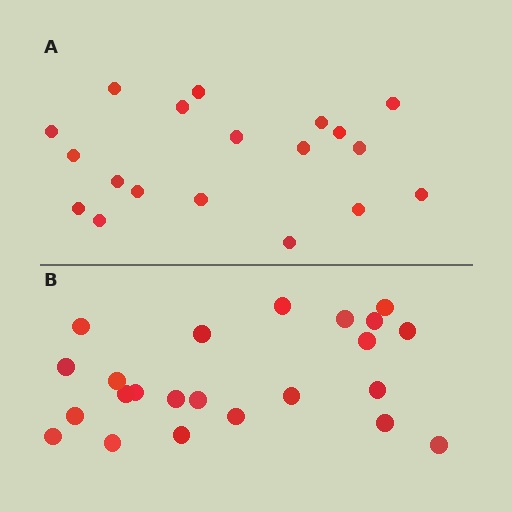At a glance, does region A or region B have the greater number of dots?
Region B (the bottom region) has more dots.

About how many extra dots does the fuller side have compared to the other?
Region B has about 4 more dots than region A.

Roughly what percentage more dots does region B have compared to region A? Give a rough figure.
About 20% more.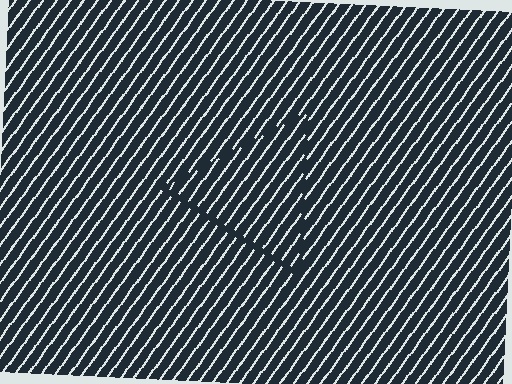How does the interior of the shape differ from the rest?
The interior of the shape contains the same grating, shifted by half a period — the contour is defined by the phase discontinuity where line-ends from the inner and outer gratings abut.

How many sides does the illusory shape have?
3 sides — the line-ends trace a triangle.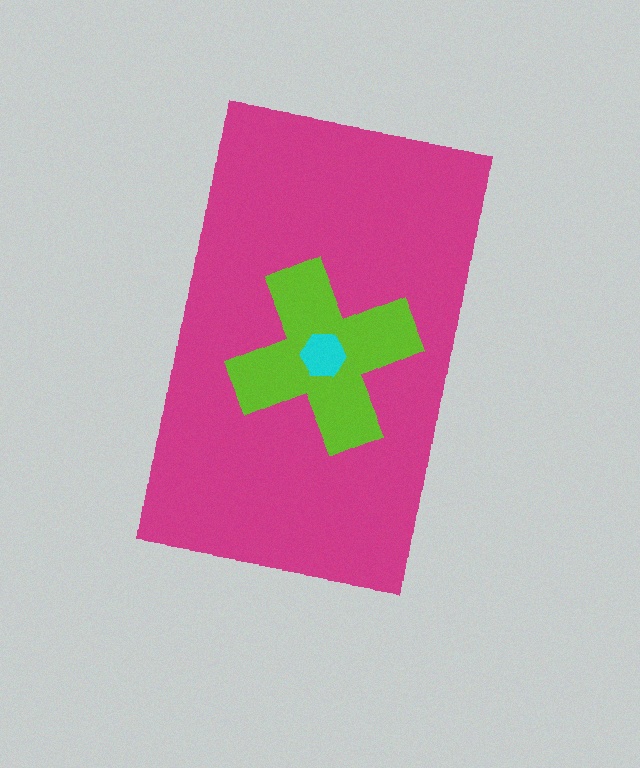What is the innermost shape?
The cyan hexagon.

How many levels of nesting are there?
3.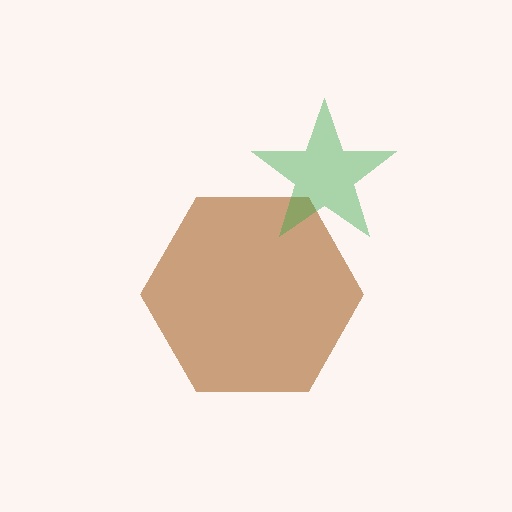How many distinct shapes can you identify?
There are 2 distinct shapes: a brown hexagon, a green star.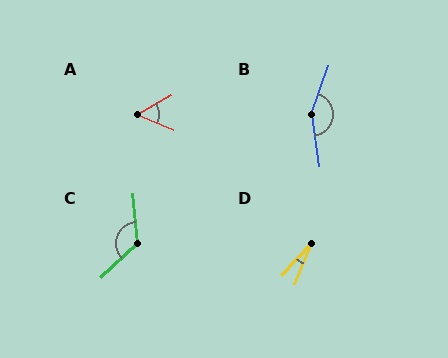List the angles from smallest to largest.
D (21°), A (52°), C (128°), B (153°).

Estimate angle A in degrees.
Approximately 52 degrees.